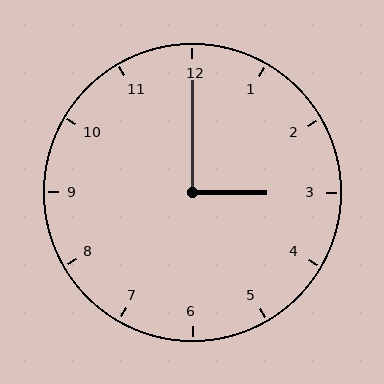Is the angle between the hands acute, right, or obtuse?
It is right.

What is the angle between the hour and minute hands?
Approximately 90 degrees.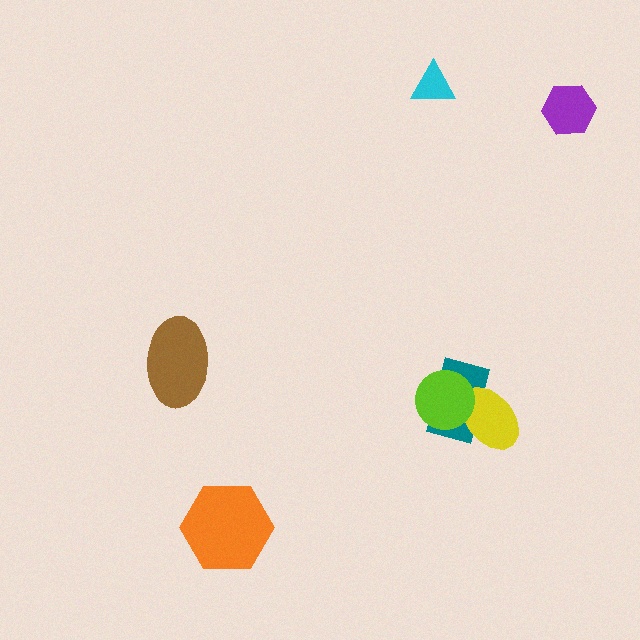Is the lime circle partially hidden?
No, no other shape covers it.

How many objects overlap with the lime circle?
2 objects overlap with the lime circle.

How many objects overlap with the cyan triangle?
0 objects overlap with the cyan triangle.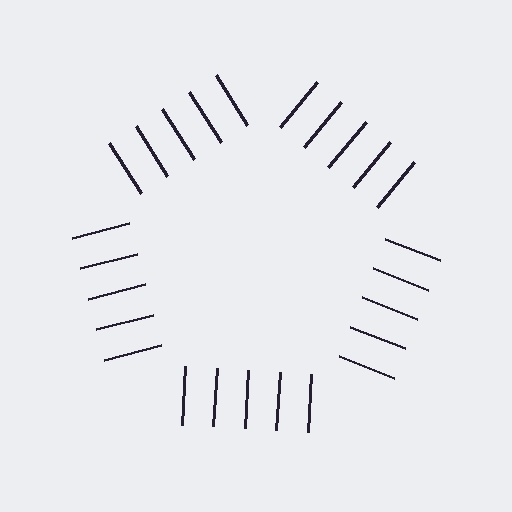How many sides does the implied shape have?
5 sides — the line-ends trace a pentagon.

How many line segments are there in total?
25 — 5 along each of the 5 edges.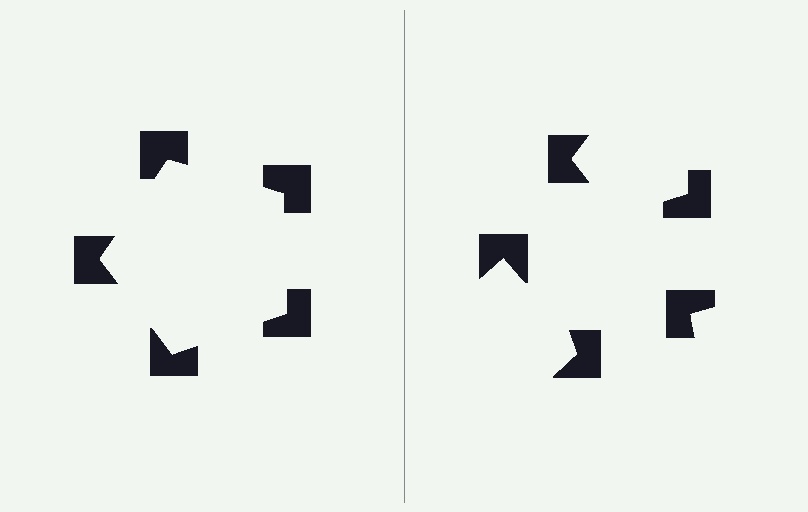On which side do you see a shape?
An illusory pentagon appears on the left side. On the right side the wedge cuts are rotated, so no coherent shape forms.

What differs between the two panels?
The notched squares are positioned identically on both sides; only the wedge orientations differ. On the left they align to a pentagon; on the right they are misaligned.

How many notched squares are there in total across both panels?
10 — 5 on each side.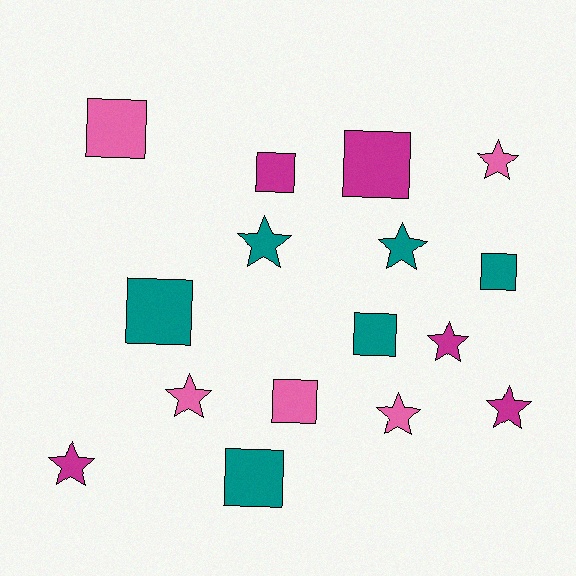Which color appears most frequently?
Teal, with 6 objects.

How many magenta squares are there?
There are 2 magenta squares.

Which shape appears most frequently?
Square, with 8 objects.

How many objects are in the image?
There are 16 objects.